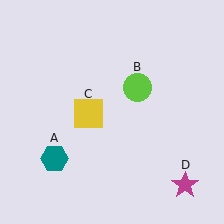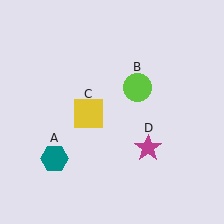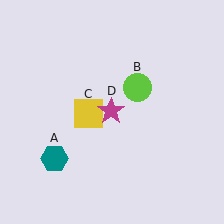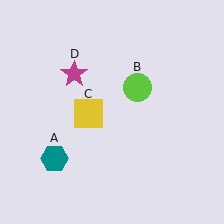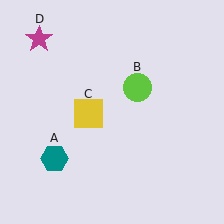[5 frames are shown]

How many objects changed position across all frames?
1 object changed position: magenta star (object D).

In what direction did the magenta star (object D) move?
The magenta star (object D) moved up and to the left.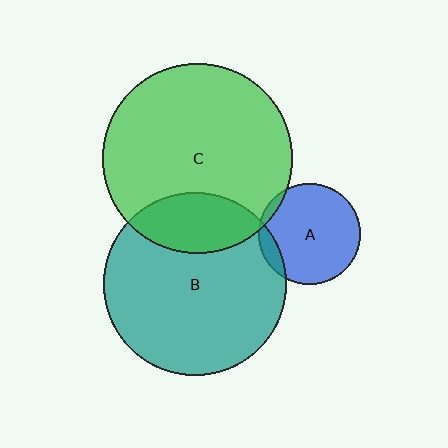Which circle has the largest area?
Circle C (green).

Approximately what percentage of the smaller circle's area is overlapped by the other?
Approximately 10%.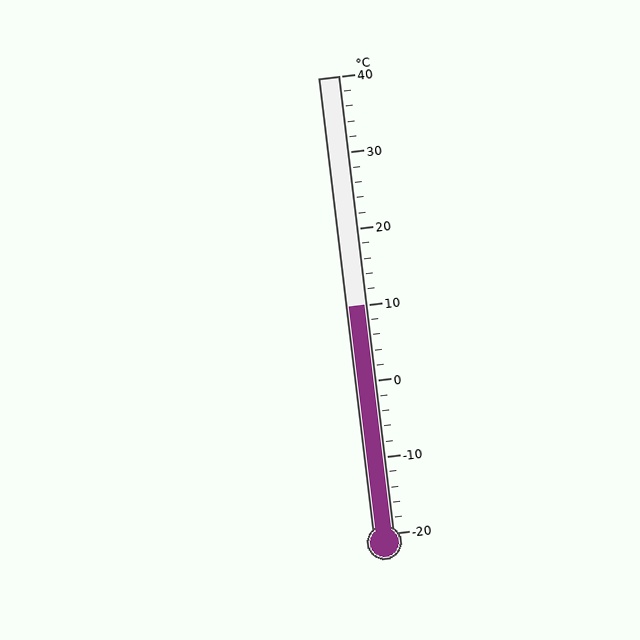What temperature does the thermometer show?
The thermometer shows approximately 10°C.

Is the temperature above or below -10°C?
The temperature is above -10°C.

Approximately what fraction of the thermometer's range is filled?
The thermometer is filled to approximately 50% of its range.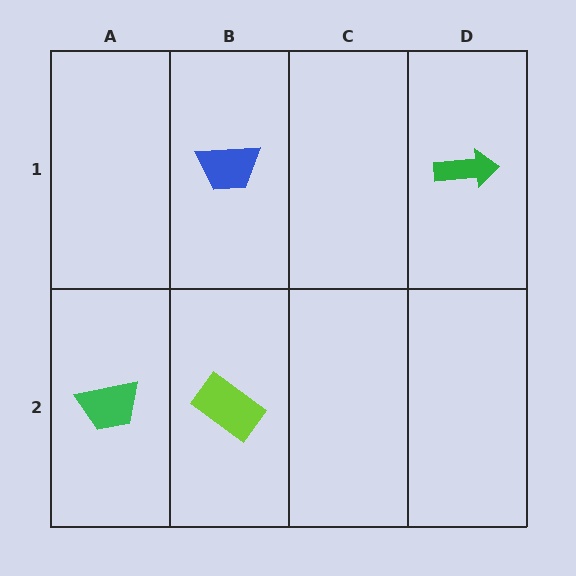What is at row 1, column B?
A blue trapezoid.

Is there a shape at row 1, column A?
No, that cell is empty.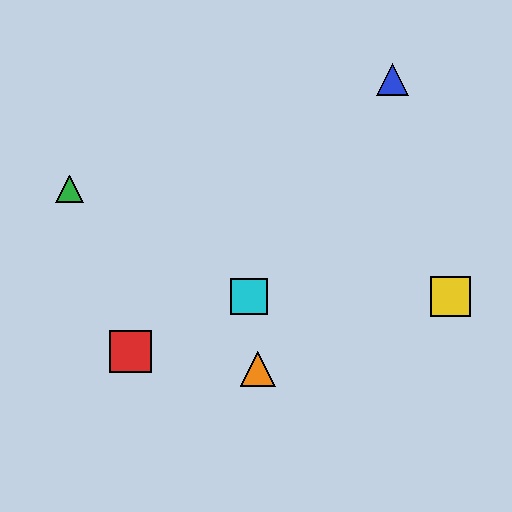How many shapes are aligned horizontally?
3 shapes (the yellow square, the purple triangle, the cyan square) are aligned horizontally.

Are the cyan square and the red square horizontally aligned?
No, the cyan square is at y≈297 and the red square is at y≈352.